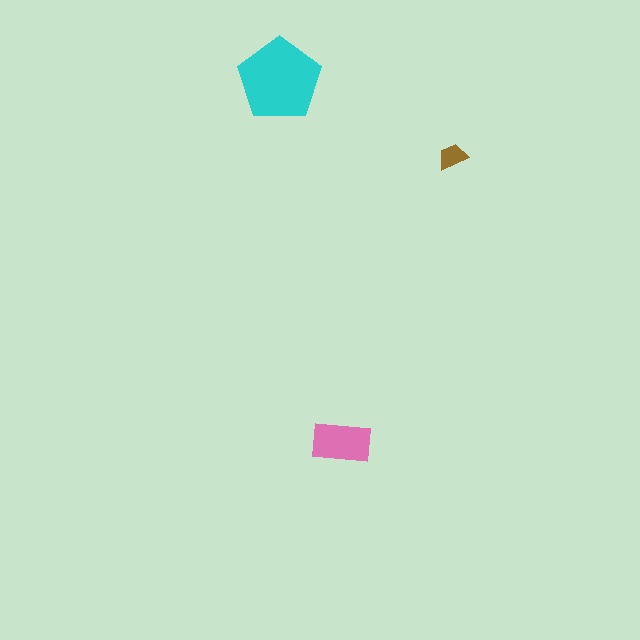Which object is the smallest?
The brown trapezoid.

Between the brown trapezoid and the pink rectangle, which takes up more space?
The pink rectangle.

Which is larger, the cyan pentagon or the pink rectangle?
The cyan pentagon.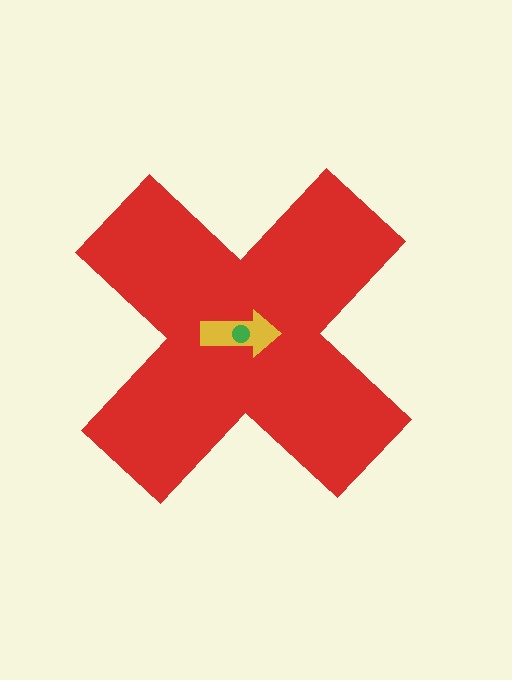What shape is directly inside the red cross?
The yellow arrow.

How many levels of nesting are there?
3.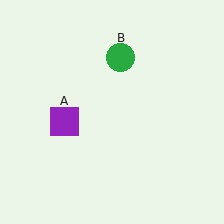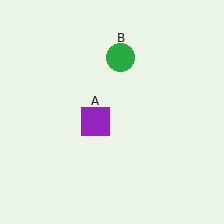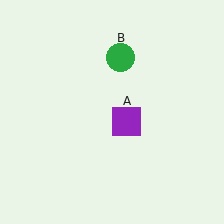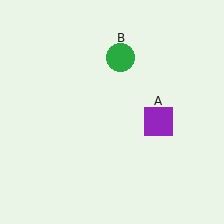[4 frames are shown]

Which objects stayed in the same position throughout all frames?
Green circle (object B) remained stationary.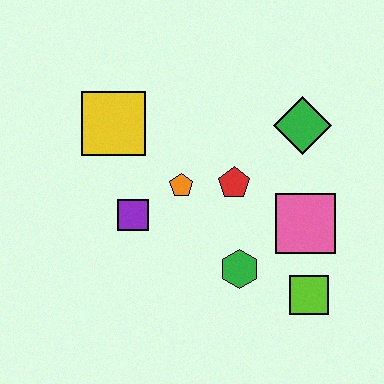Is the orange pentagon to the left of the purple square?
No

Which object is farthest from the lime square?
The yellow square is farthest from the lime square.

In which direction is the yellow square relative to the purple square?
The yellow square is above the purple square.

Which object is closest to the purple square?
The orange pentagon is closest to the purple square.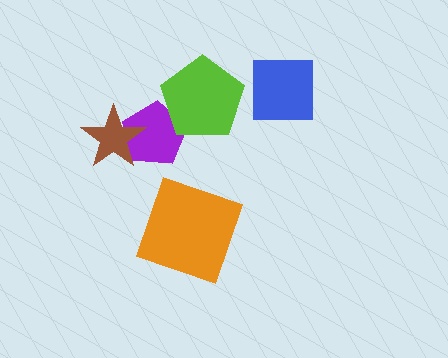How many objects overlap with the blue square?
0 objects overlap with the blue square.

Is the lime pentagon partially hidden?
No, no other shape covers it.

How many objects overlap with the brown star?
1 object overlaps with the brown star.